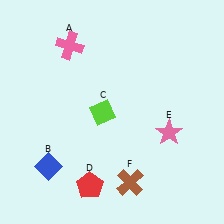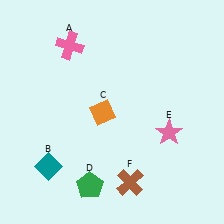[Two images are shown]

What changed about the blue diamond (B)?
In Image 1, B is blue. In Image 2, it changed to teal.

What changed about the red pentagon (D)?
In Image 1, D is red. In Image 2, it changed to green.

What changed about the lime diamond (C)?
In Image 1, C is lime. In Image 2, it changed to orange.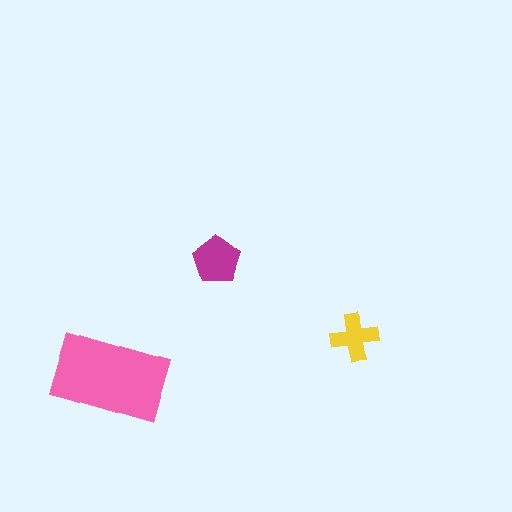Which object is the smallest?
The yellow cross.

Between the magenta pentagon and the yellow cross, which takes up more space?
The magenta pentagon.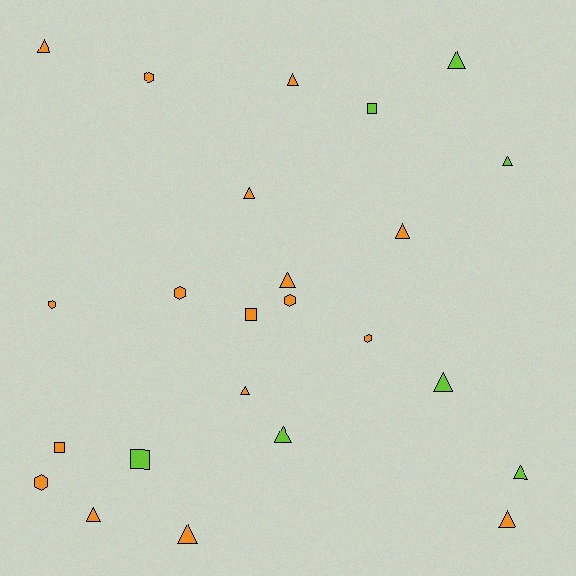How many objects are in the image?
There are 24 objects.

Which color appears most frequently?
Orange, with 17 objects.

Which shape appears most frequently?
Triangle, with 14 objects.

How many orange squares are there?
There are 2 orange squares.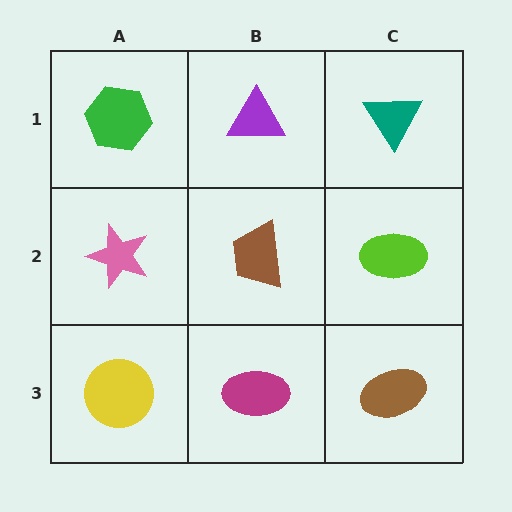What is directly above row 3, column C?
A lime ellipse.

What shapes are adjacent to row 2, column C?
A teal triangle (row 1, column C), a brown ellipse (row 3, column C), a brown trapezoid (row 2, column B).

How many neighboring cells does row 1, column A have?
2.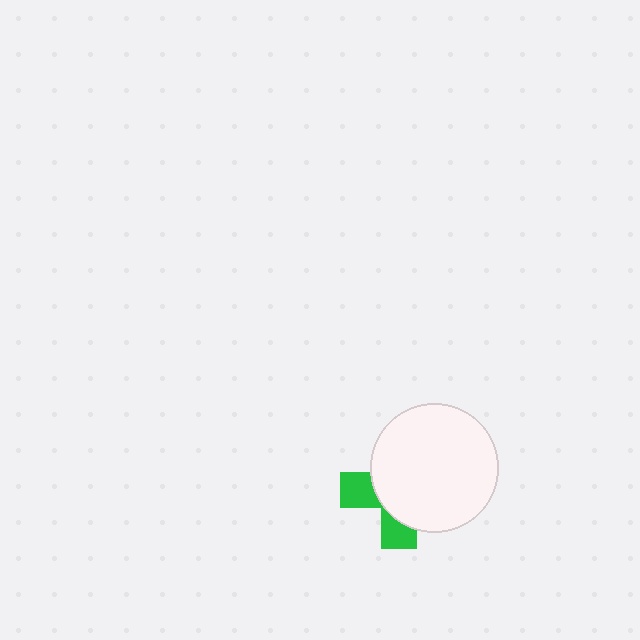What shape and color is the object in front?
The object in front is a white circle.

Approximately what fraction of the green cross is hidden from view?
Roughly 68% of the green cross is hidden behind the white circle.